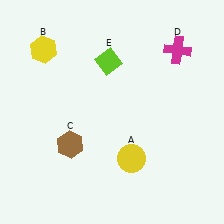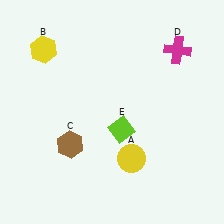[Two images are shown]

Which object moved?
The lime diamond (E) moved down.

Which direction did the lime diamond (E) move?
The lime diamond (E) moved down.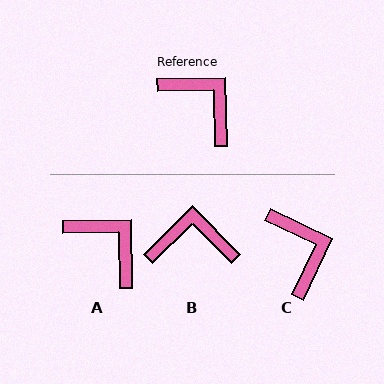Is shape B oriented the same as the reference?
No, it is off by about 44 degrees.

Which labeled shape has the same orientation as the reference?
A.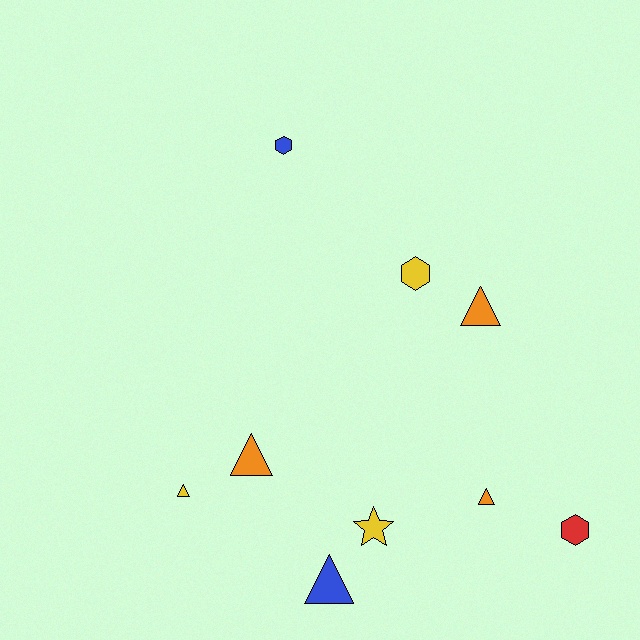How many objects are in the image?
There are 9 objects.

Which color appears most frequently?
Orange, with 3 objects.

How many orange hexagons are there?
There are no orange hexagons.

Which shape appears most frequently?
Triangle, with 5 objects.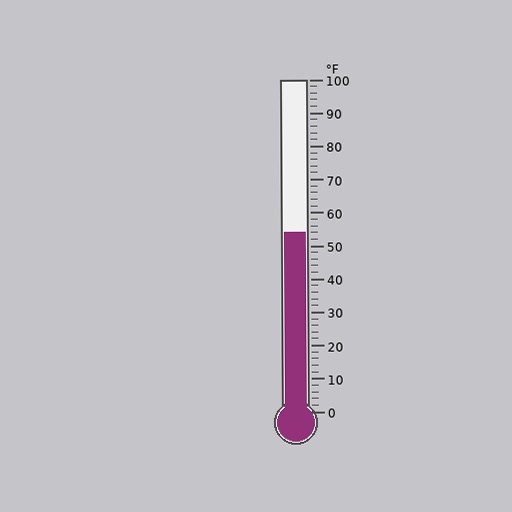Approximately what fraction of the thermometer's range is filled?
The thermometer is filled to approximately 55% of its range.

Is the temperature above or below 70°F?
The temperature is below 70°F.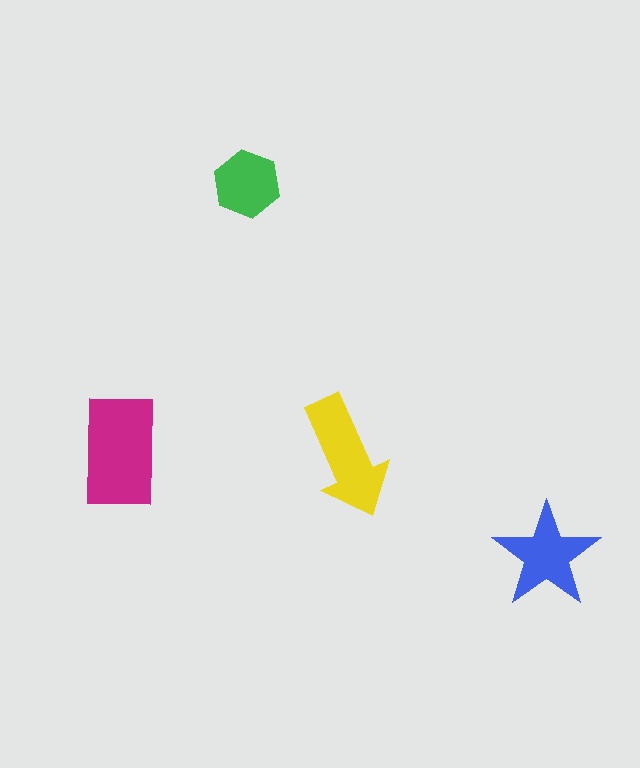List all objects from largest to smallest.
The magenta rectangle, the yellow arrow, the blue star, the green hexagon.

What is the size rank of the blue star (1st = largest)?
3rd.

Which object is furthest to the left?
The magenta rectangle is leftmost.